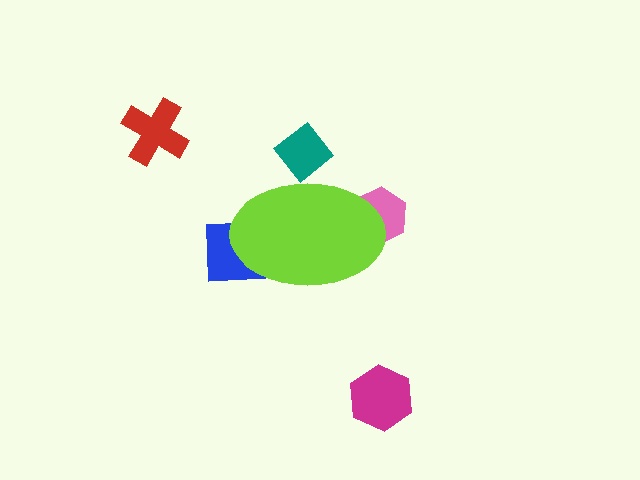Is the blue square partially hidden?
Yes, the blue square is partially hidden behind the lime ellipse.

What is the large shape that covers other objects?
A lime ellipse.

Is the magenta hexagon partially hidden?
No, the magenta hexagon is fully visible.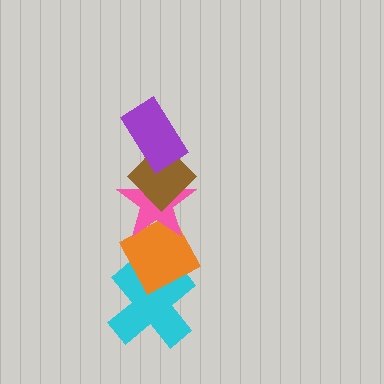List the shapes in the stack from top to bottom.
From top to bottom: the purple rectangle, the brown diamond, the pink star, the orange diamond, the cyan cross.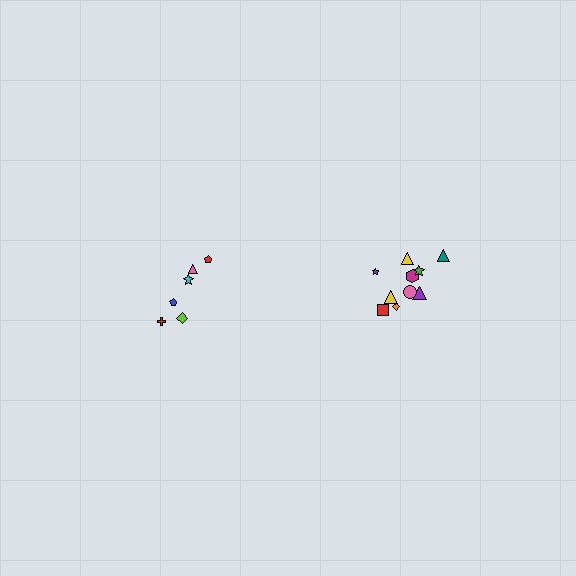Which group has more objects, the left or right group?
The right group.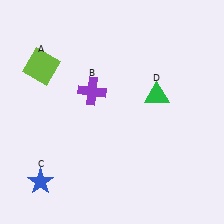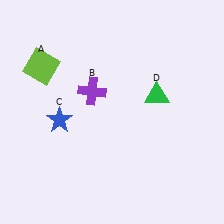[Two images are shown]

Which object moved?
The blue star (C) moved up.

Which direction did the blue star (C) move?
The blue star (C) moved up.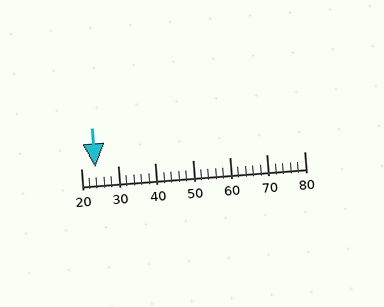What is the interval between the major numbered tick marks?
The major tick marks are spaced 10 units apart.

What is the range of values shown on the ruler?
The ruler shows values from 20 to 80.